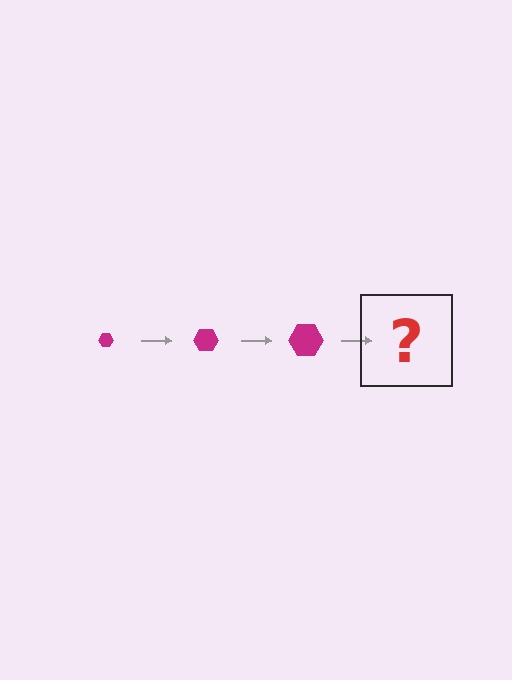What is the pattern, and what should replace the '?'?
The pattern is that the hexagon gets progressively larger each step. The '?' should be a magenta hexagon, larger than the previous one.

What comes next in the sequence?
The next element should be a magenta hexagon, larger than the previous one.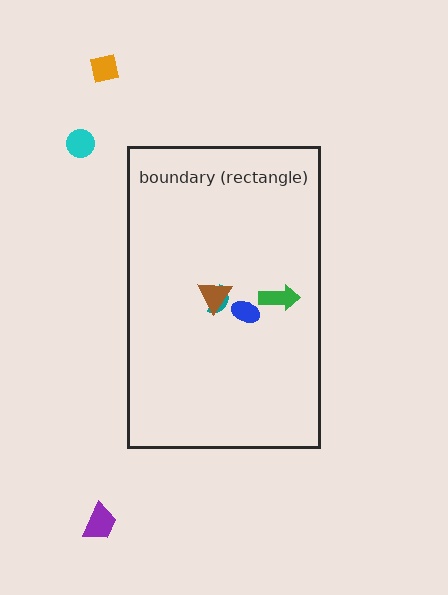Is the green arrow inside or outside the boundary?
Inside.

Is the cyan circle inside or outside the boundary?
Outside.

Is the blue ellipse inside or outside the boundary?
Inside.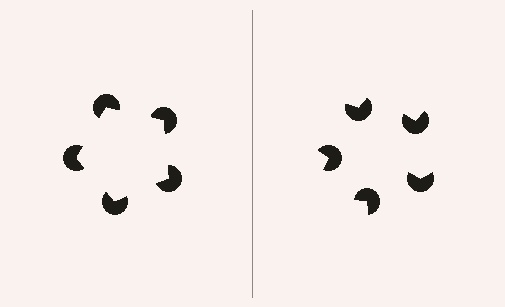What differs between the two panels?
The pac-man discs are positioned identically on both sides; only the wedge orientations differ. On the left they align to a pentagon; on the right they are misaligned.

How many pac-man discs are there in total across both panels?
10 — 5 on each side.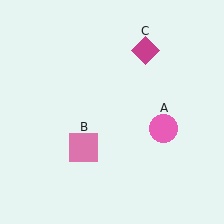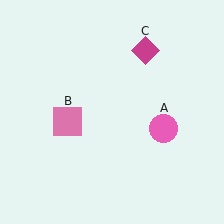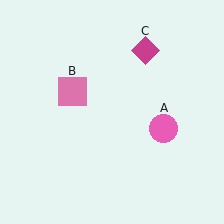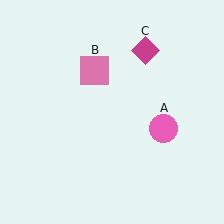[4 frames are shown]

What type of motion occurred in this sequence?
The pink square (object B) rotated clockwise around the center of the scene.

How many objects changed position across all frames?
1 object changed position: pink square (object B).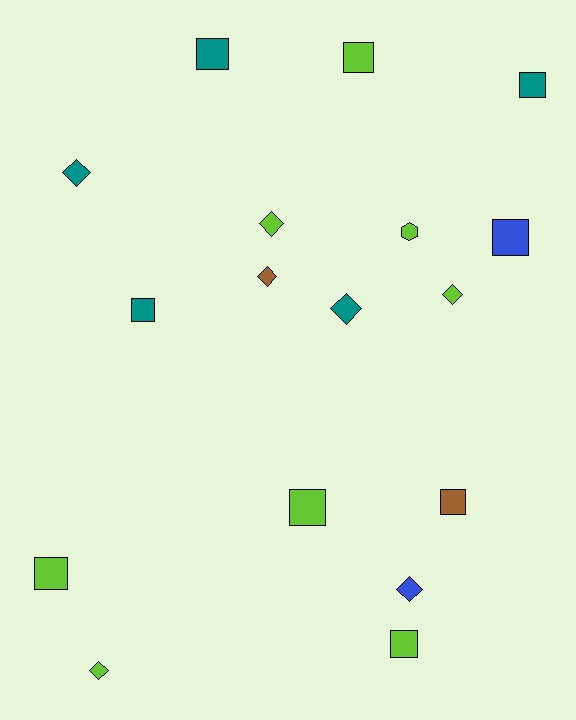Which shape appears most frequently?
Square, with 9 objects.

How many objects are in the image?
There are 17 objects.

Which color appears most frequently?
Lime, with 8 objects.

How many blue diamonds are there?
There is 1 blue diamond.